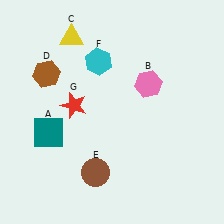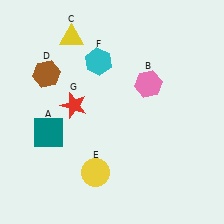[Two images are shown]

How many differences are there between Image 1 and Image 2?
There is 1 difference between the two images.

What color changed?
The circle (E) changed from brown in Image 1 to yellow in Image 2.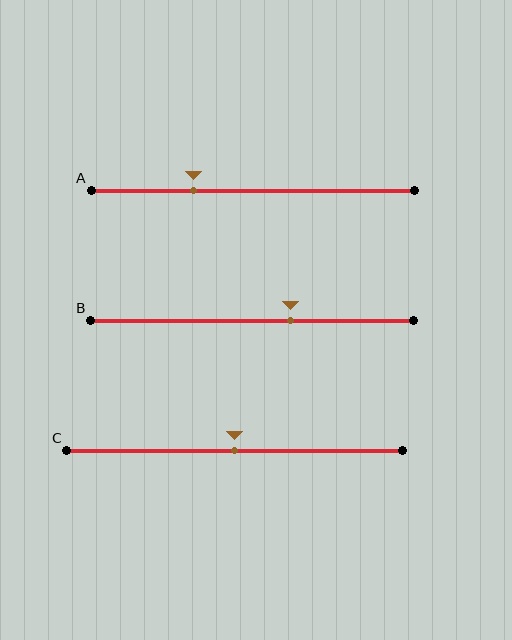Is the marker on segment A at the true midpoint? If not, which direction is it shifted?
No, the marker on segment A is shifted to the left by about 19% of the segment length.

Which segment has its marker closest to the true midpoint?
Segment C has its marker closest to the true midpoint.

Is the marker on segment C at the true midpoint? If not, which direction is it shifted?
Yes, the marker on segment C is at the true midpoint.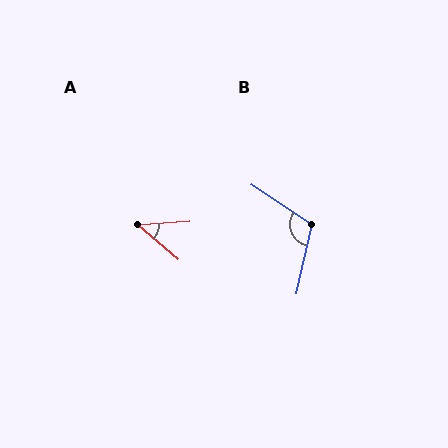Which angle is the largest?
B, at approximately 112 degrees.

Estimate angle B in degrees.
Approximately 112 degrees.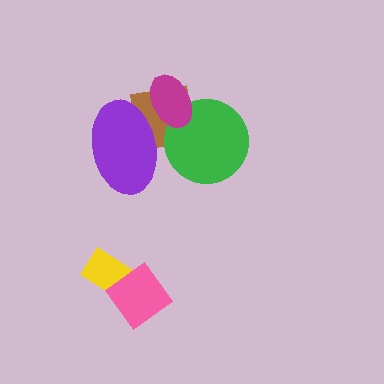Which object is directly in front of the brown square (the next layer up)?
The green circle is directly in front of the brown square.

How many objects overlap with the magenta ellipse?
3 objects overlap with the magenta ellipse.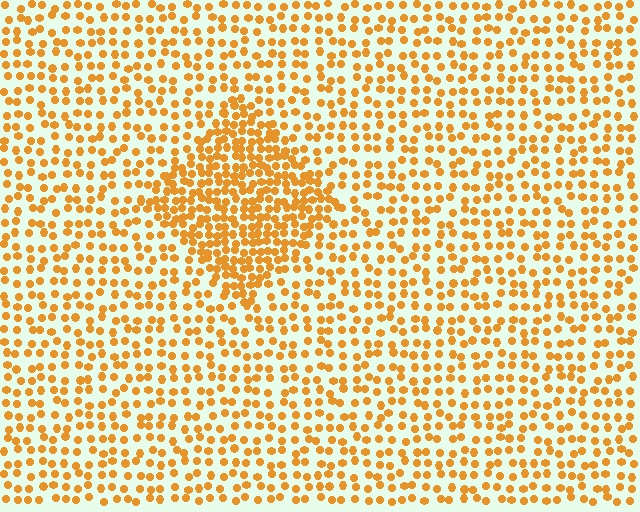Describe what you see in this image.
The image contains small orange elements arranged at two different densities. A diamond-shaped region is visible where the elements are more densely packed than the surrounding area.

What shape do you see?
I see a diamond.